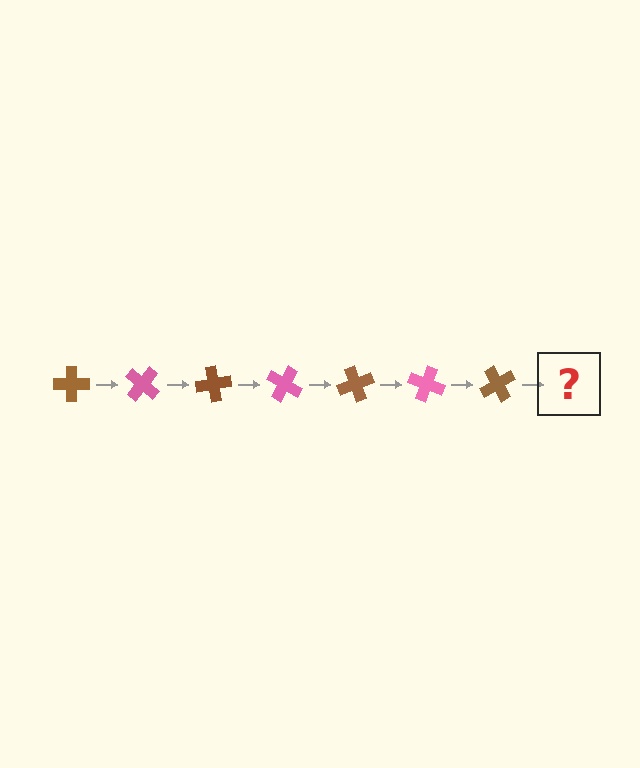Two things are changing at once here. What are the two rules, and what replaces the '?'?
The two rules are that it rotates 40 degrees each step and the color cycles through brown and pink. The '?' should be a pink cross, rotated 280 degrees from the start.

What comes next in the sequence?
The next element should be a pink cross, rotated 280 degrees from the start.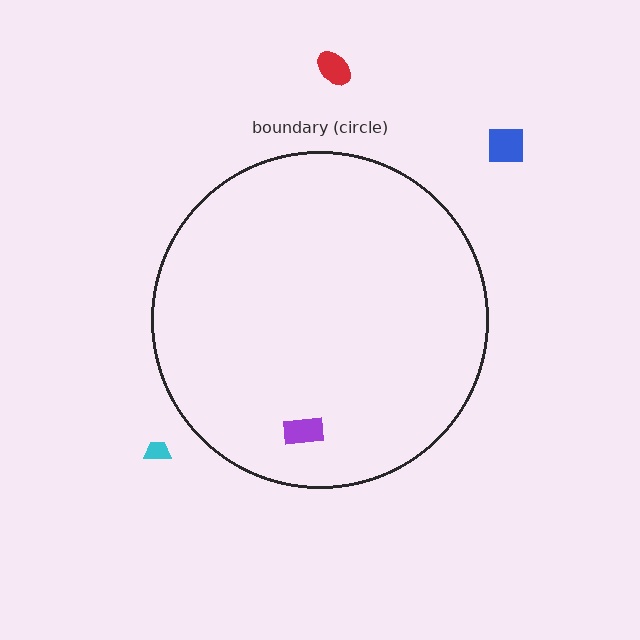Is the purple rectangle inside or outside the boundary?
Inside.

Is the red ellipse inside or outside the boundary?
Outside.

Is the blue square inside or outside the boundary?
Outside.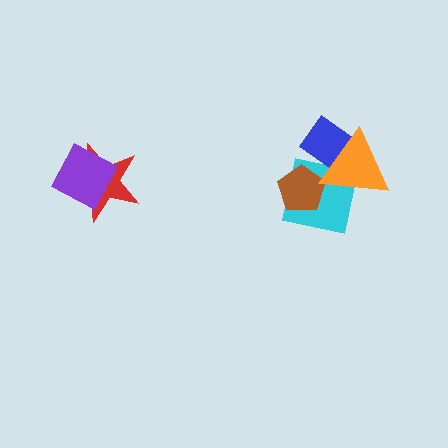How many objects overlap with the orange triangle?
3 objects overlap with the orange triangle.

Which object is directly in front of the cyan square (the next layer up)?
The brown pentagon is directly in front of the cyan square.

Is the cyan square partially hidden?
Yes, it is partially covered by another shape.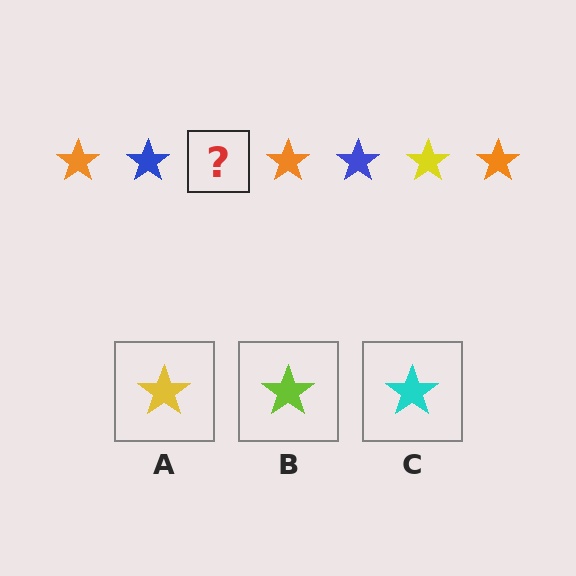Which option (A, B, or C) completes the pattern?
A.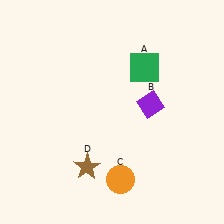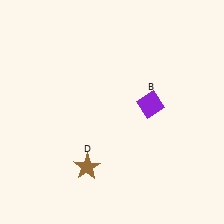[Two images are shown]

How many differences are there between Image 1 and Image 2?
There are 2 differences between the two images.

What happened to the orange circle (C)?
The orange circle (C) was removed in Image 2. It was in the bottom-right area of Image 1.